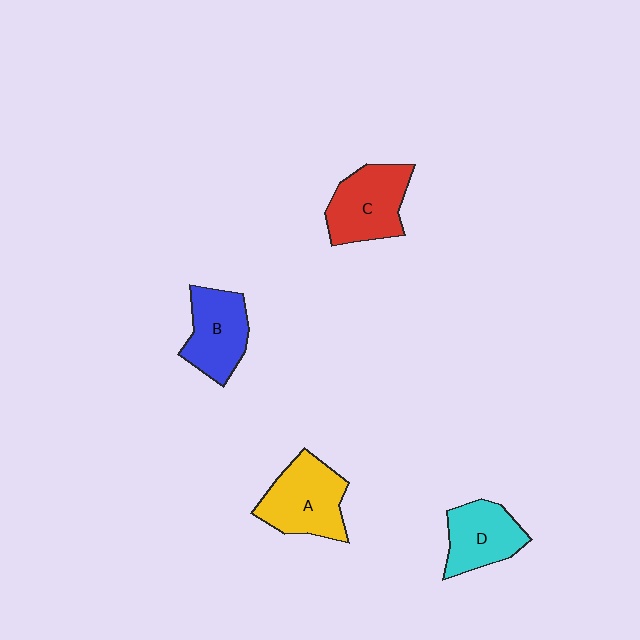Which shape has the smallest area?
Shape D (cyan).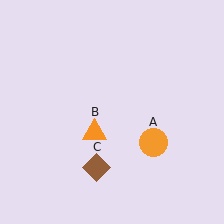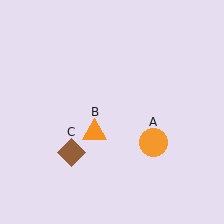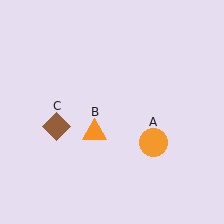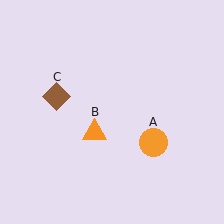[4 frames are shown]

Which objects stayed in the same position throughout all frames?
Orange circle (object A) and orange triangle (object B) remained stationary.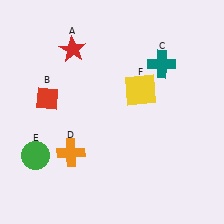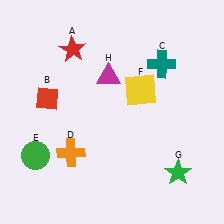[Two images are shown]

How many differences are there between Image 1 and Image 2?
There are 2 differences between the two images.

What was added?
A green star (G), a magenta triangle (H) were added in Image 2.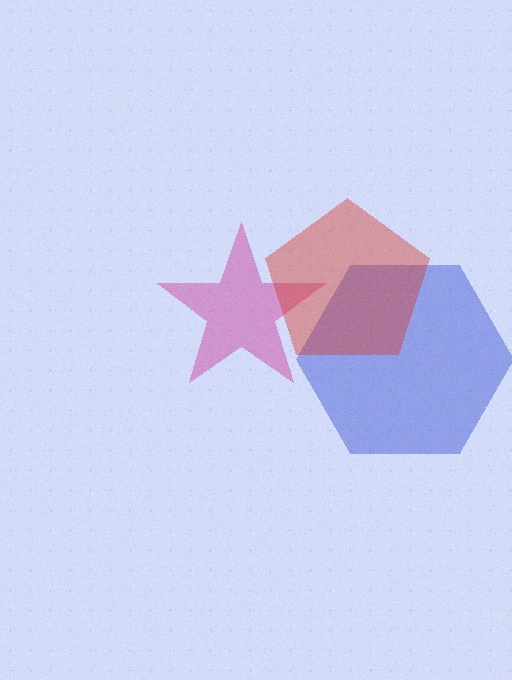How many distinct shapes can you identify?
There are 3 distinct shapes: a magenta star, a blue hexagon, a red pentagon.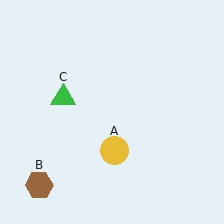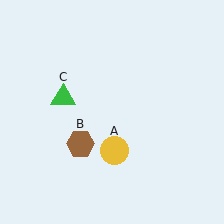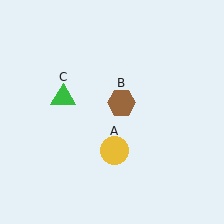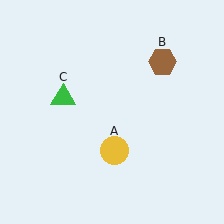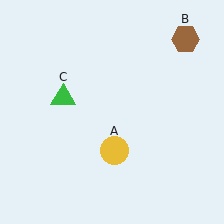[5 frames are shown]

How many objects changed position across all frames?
1 object changed position: brown hexagon (object B).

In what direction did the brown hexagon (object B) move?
The brown hexagon (object B) moved up and to the right.